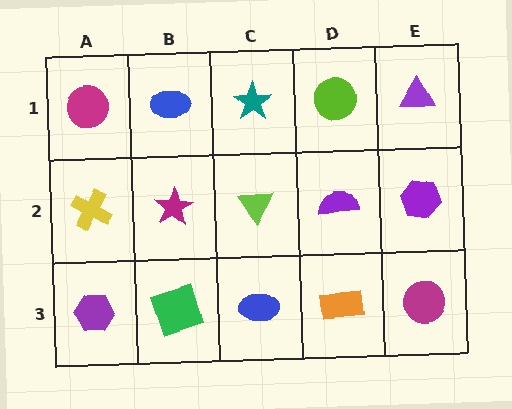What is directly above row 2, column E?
A purple triangle.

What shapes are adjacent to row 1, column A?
A yellow cross (row 2, column A), a blue ellipse (row 1, column B).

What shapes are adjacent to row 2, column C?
A teal star (row 1, column C), a blue ellipse (row 3, column C), a magenta star (row 2, column B), a purple semicircle (row 2, column D).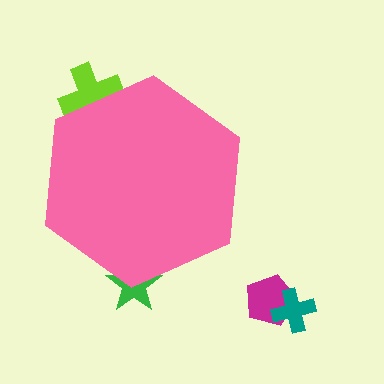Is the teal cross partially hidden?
No, the teal cross is fully visible.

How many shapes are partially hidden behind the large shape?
2 shapes are partially hidden.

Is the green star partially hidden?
Yes, the green star is partially hidden behind the pink hexagon.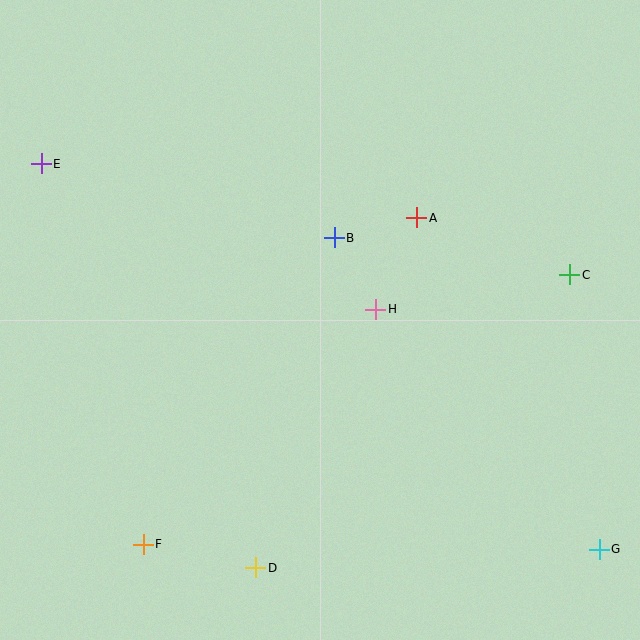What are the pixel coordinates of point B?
Point B is at (334, 238).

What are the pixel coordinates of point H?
Point H is at (376, 309).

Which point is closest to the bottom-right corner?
Point G is closest to the bottom-right corner.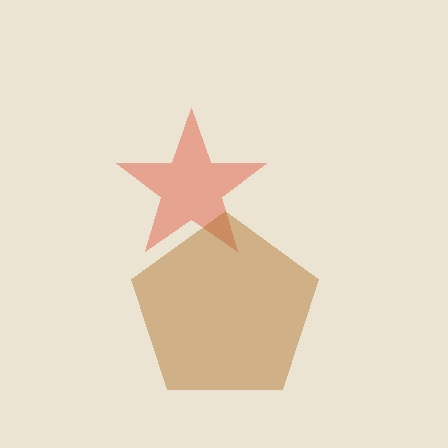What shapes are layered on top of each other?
The layered shapes are: a red star, a brown pentagon.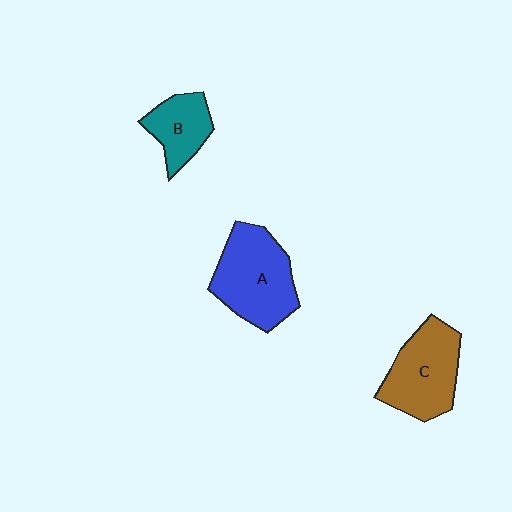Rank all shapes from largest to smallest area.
From largest to smallest: A (blue), C (brown), B (teal).